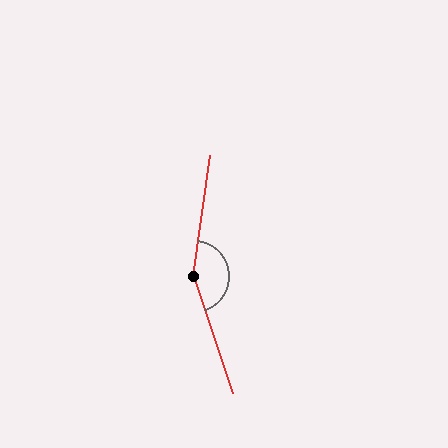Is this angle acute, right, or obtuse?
It is obtuse.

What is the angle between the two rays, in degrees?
Approximately 154 degrees.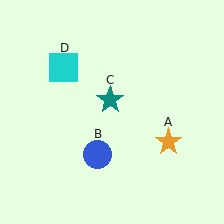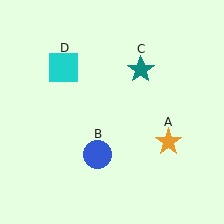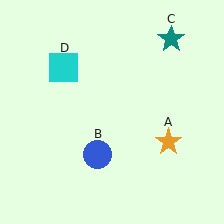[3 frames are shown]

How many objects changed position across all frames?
1 object changed position: teal star (object C).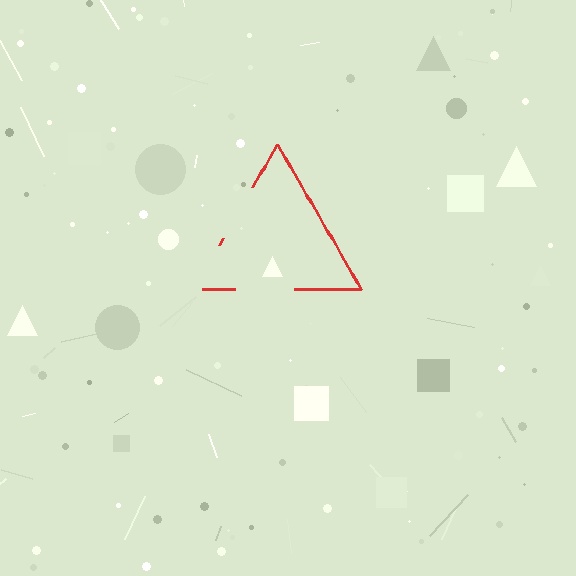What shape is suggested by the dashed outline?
The dashed outline suggests a triangle.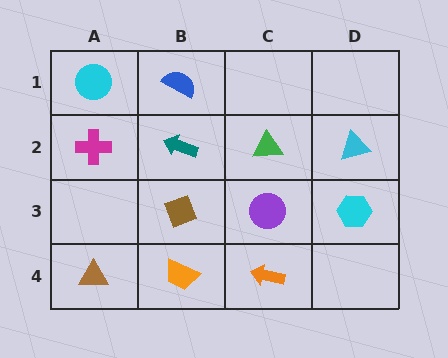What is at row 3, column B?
A brown diamond.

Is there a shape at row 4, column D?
No, that cell is empty.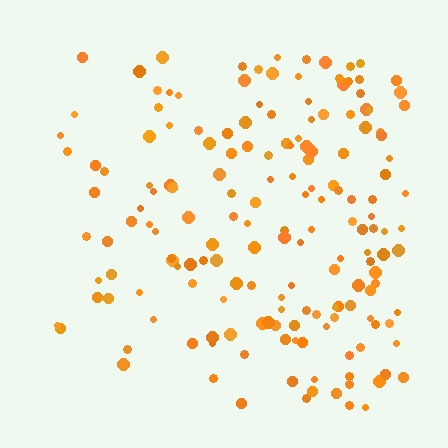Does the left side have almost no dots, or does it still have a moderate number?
Still a moderate number, just noticeably fewer than the right.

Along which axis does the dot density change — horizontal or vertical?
Horizontal.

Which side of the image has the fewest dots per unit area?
The left.